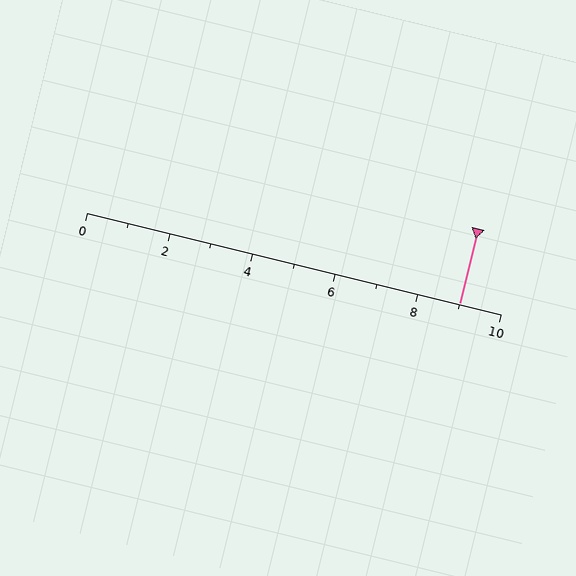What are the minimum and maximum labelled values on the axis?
The axis runs from 0 to 10.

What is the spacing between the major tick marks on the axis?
The major ticks are spaced 2 apart.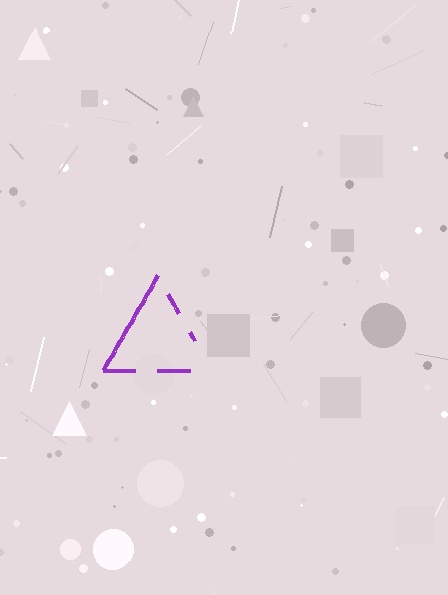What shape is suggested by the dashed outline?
The dashed outline suggests a triangle.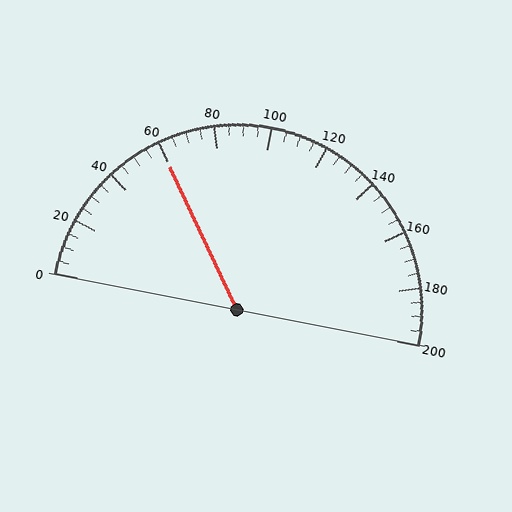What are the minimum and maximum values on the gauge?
The gauge ranges from 0 to 200.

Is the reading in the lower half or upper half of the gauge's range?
The reading is in the lower half of the range (0 to 200).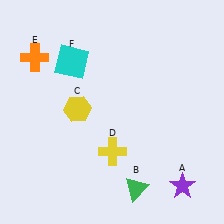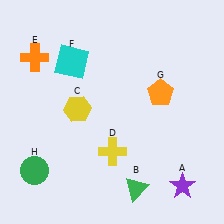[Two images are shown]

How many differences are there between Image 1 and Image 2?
There are 2 differences between the two images.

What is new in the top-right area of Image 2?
An orange pentagon (G) was added in the top-right area of Image 2.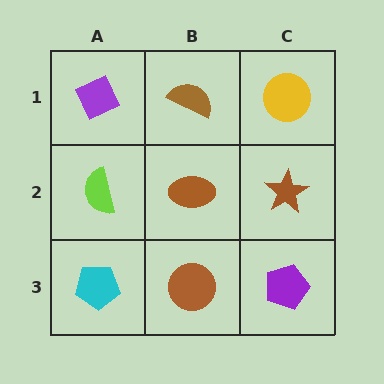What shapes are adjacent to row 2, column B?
A brown semicircle (row 1, column B), a brown circle (row 3, column B), a lime semicircle (row 2, column A), a brown star (row 2, column C).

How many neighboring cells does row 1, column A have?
2.